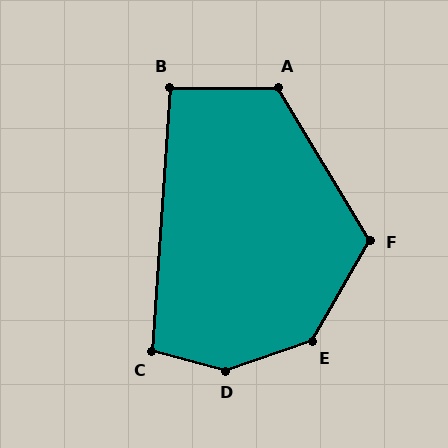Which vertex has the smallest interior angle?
B, at approximately 94 degrees.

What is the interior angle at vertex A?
Approximately 121 degrees (obtuse).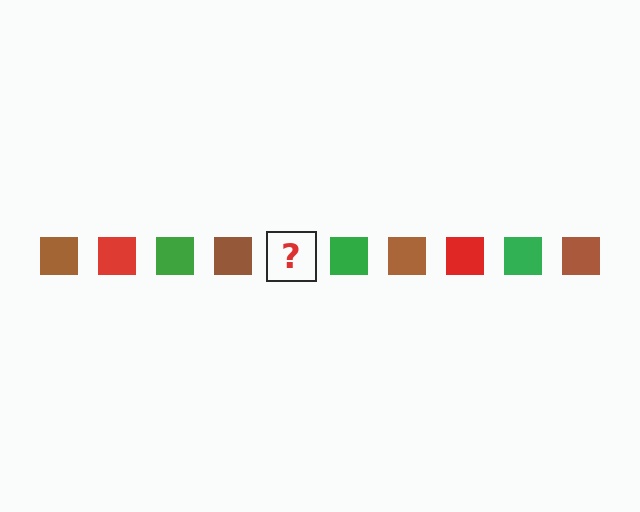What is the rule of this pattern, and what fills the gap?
The rule is that the pattern cycles through brown, red, green squares. The gap should be filled with a red square.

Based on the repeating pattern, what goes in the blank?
The blank should be a red square.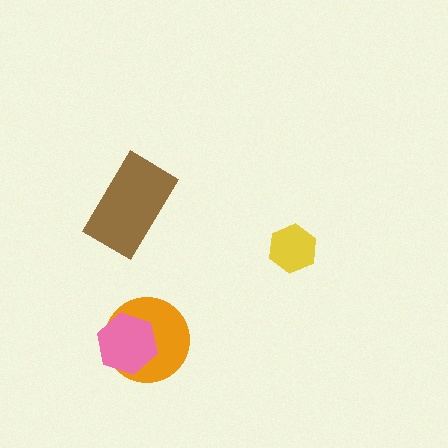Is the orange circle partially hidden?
Yes, it is partially covered by another shape.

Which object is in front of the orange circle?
The pink hexagon is in front of the orange circle.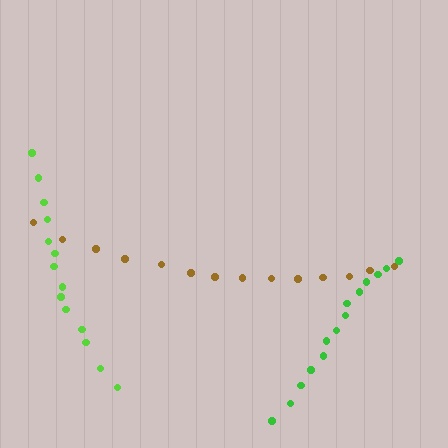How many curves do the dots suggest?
There are 3 distinct paths.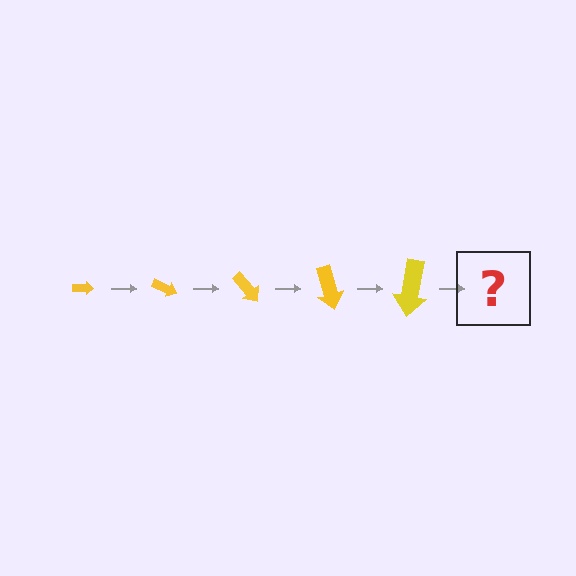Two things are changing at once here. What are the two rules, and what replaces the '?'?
The two rules are that the arrow grows larger each step and it rotates 25 degrees each step. The '?' should be an arrow, larger than the previous one and rotated 125 degrees from the start.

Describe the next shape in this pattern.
It should be an arrow, larger than the previous one and rotated 125 degrees from the start.